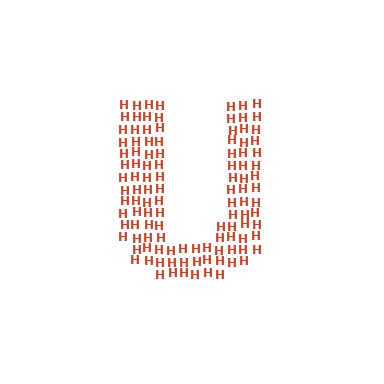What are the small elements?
The small elements are letter H's.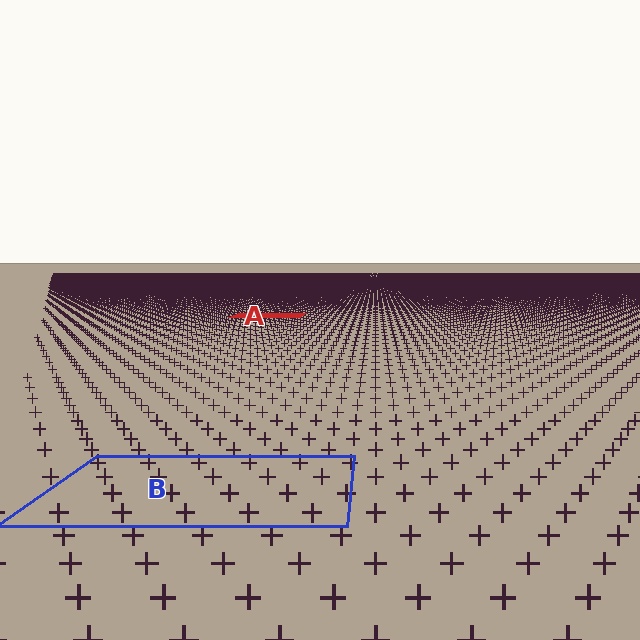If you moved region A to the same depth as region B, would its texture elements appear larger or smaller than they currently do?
They would appear larger. At a closer depth, the same texture elements are projected at a bigger on-screen size.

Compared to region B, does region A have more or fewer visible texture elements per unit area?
Region A has more texture elements per unit area — they are packed more densely because it is farther away.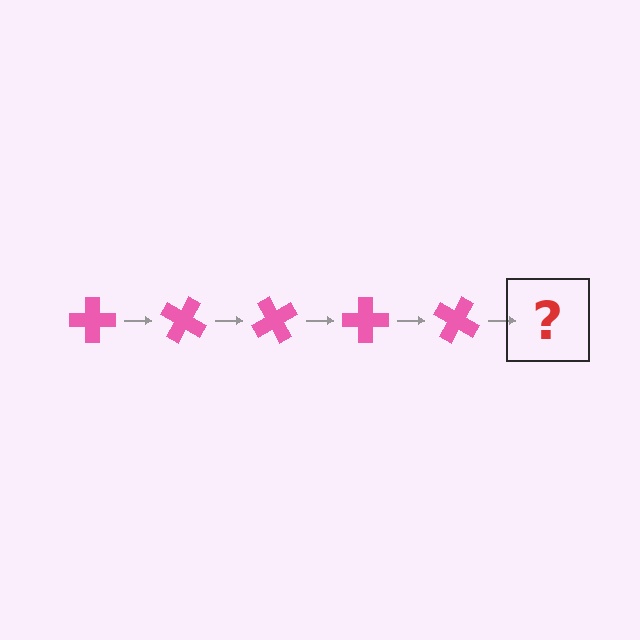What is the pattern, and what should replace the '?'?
The pattern is that the cross rotates 30 degrees each step. The '?' should be a pink cross rotated 150 degrees.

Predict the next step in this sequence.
The next step is a pink cross rotated 150 degrees.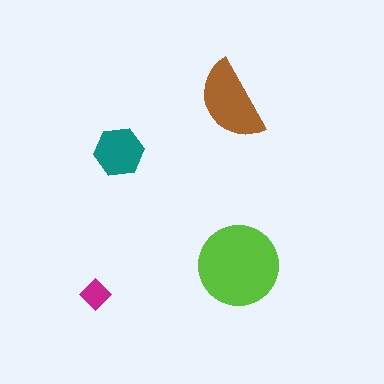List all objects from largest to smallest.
The lime circle, the brown semicircle, the teal hexagon, the magenta diamond.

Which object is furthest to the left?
The magenta diamond is leftmost.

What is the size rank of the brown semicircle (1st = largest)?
2nd.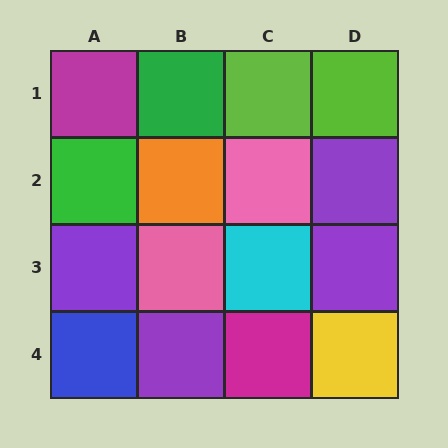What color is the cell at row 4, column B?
Purple.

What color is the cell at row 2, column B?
Orange.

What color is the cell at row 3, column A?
Purple.